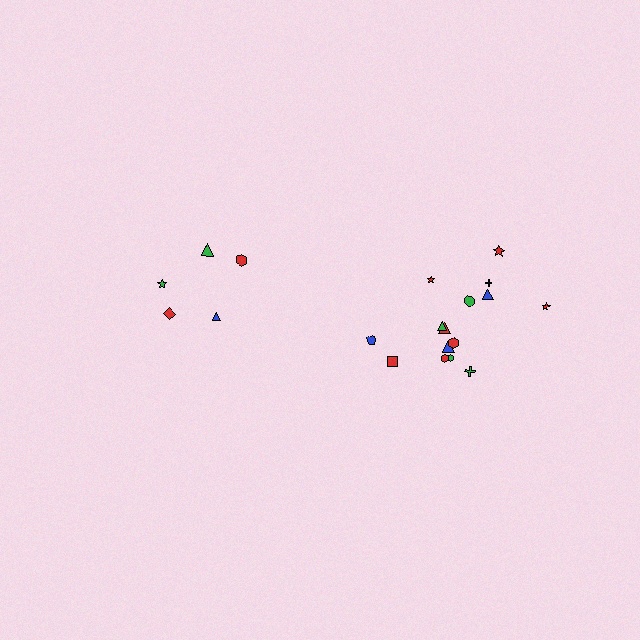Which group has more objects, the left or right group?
The right group.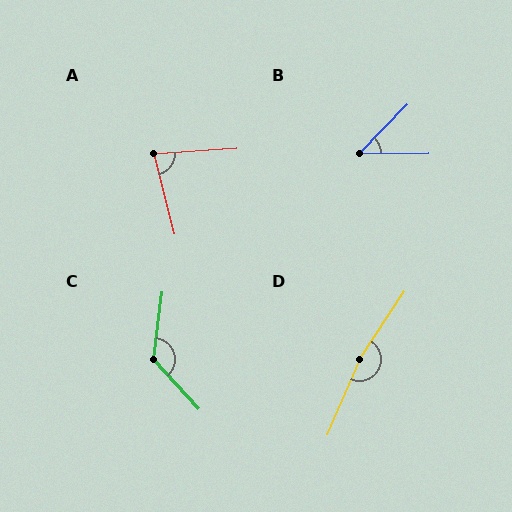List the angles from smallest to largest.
B (46°), A (80°), C (130°), D (169°).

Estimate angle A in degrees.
Approximately 80 degrees.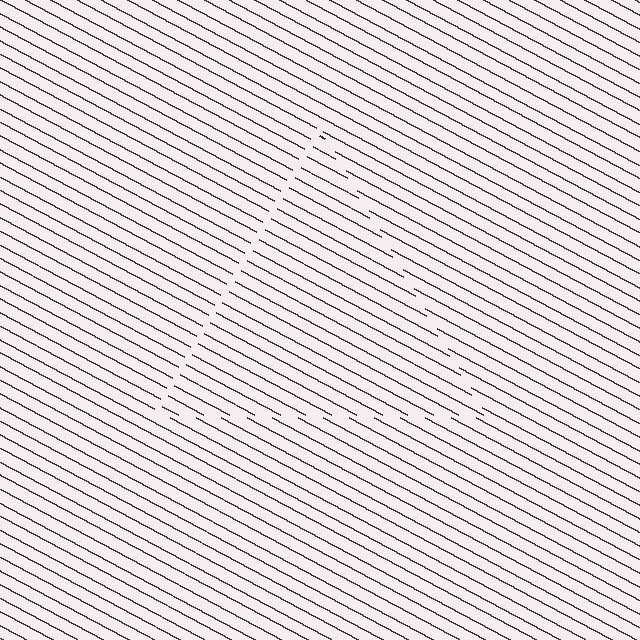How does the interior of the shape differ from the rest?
The interior of the shape contains the same grating, shifted by half a period — the contour is defined by the phase discontinuity where line-ends from the inner and outer gratings abut.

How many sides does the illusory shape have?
3 sides — the line-ends trace a triangle.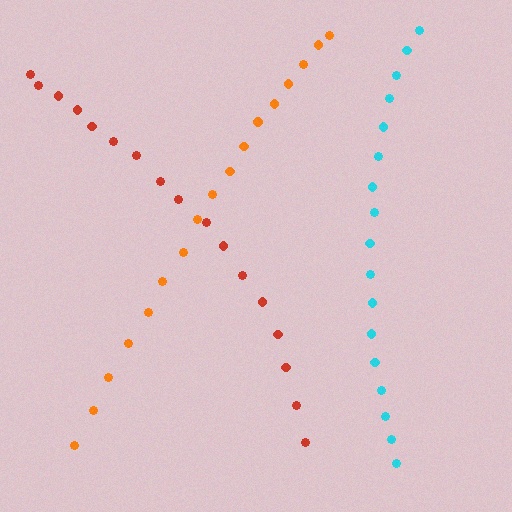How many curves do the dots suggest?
There are 3 distinct paths.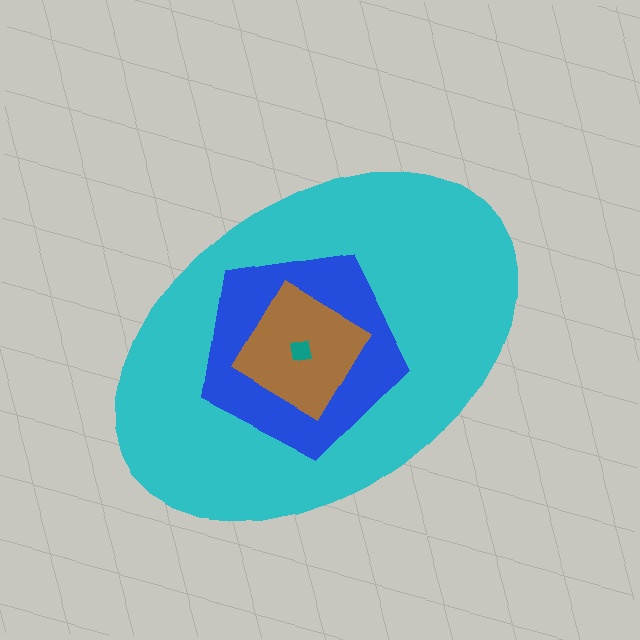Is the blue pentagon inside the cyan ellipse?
Yes.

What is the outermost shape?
The cyan ellipse.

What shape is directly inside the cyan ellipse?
The blue pentagon.